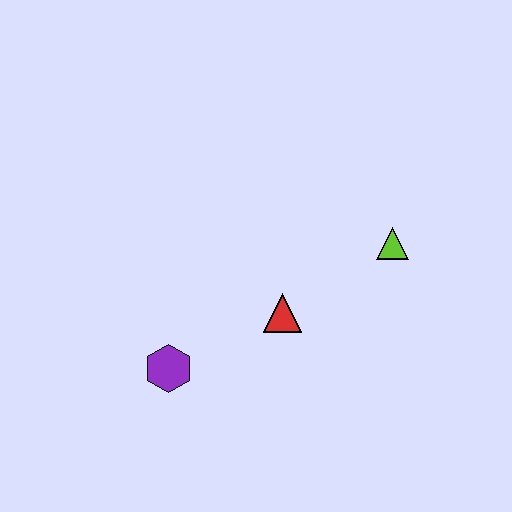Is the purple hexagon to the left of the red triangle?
Yes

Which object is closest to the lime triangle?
The red triangle is closest to the lime triangle.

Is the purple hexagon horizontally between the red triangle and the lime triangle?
No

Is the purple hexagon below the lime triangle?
Yes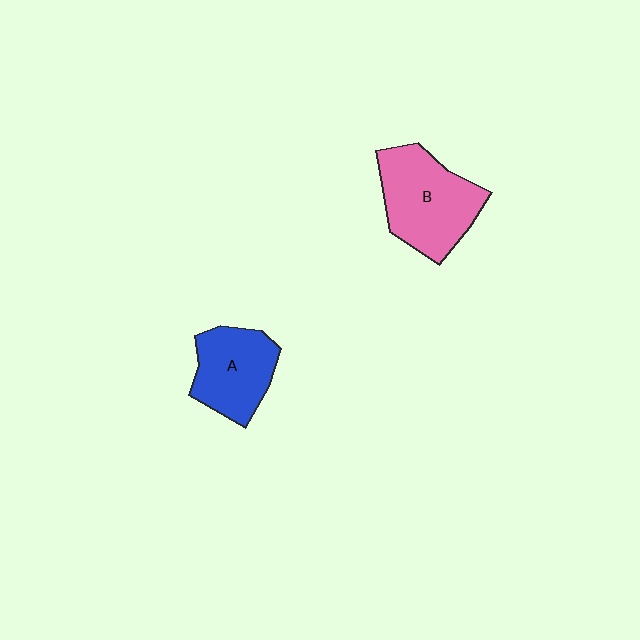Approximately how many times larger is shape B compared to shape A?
Approximately 1.3 times.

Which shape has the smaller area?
Shape A (blue).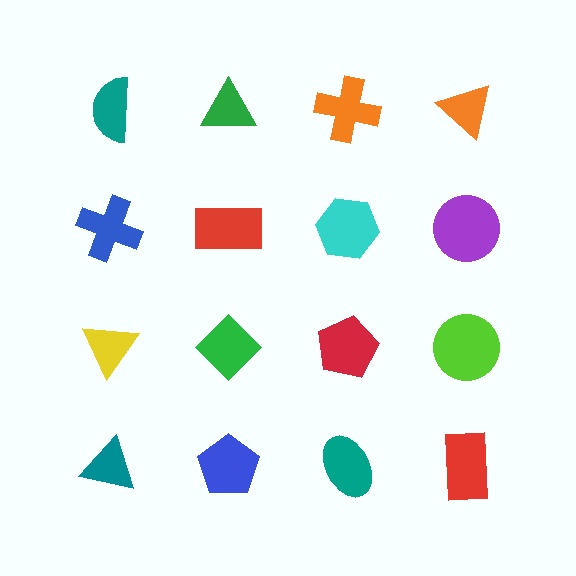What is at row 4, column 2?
A blue pentagon.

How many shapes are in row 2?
4 shapes.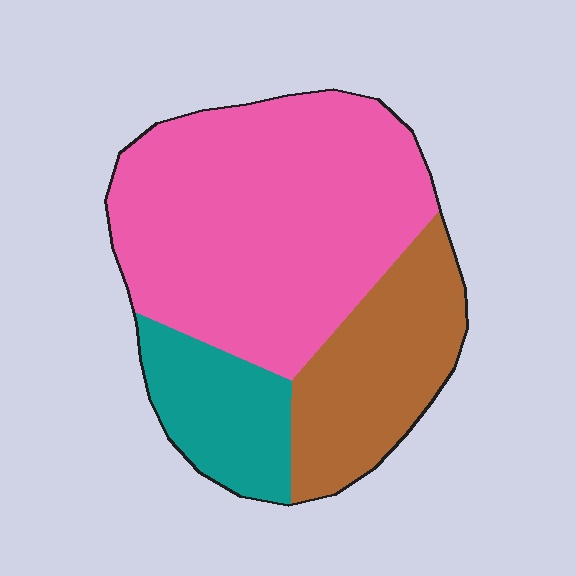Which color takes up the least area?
Teal, at roughly 15%.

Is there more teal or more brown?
Brown.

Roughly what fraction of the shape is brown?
Brown covers 25% of the shape.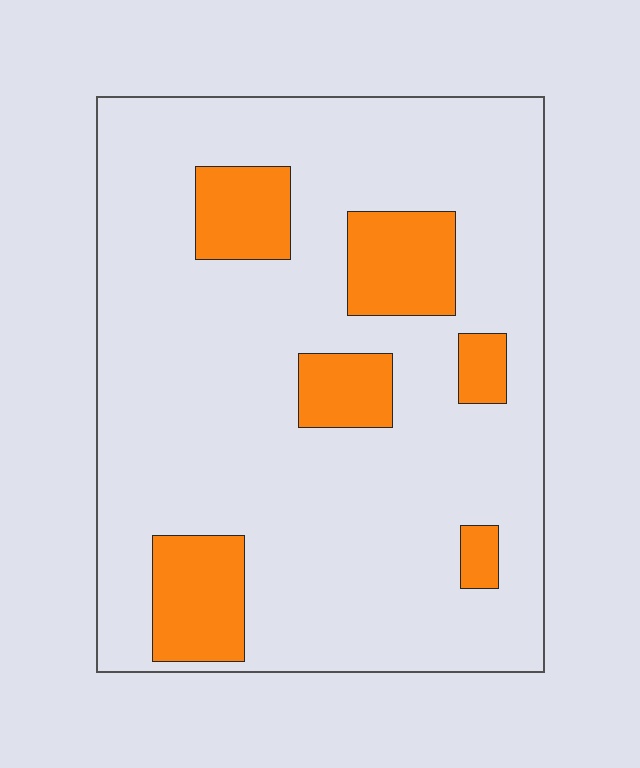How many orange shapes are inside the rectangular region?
6.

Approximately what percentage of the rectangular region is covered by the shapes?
Approximately 20%.